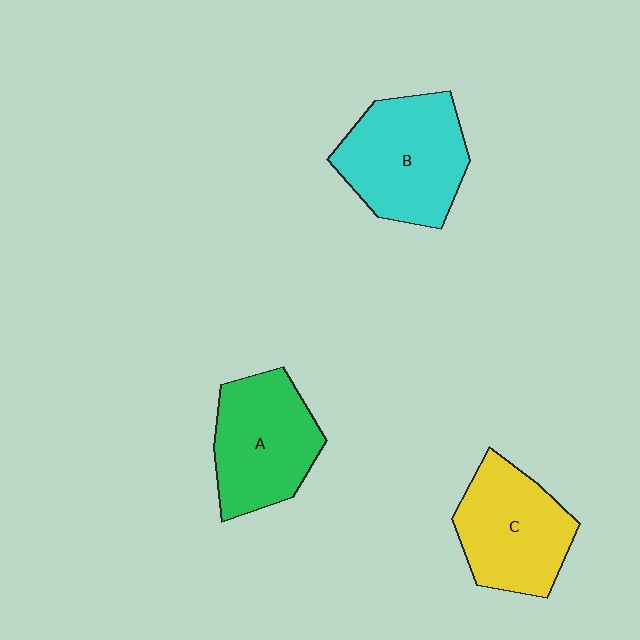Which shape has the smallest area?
Shape C (yellow).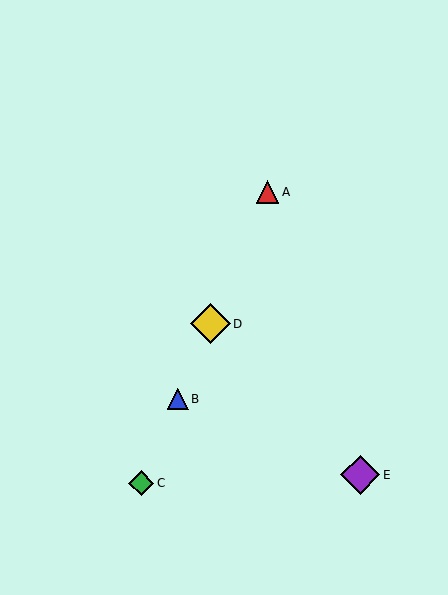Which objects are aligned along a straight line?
Objects A, B, C, D are aligned along a straight line.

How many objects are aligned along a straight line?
4 objects (A, B, C, D) are aligned along a straight line.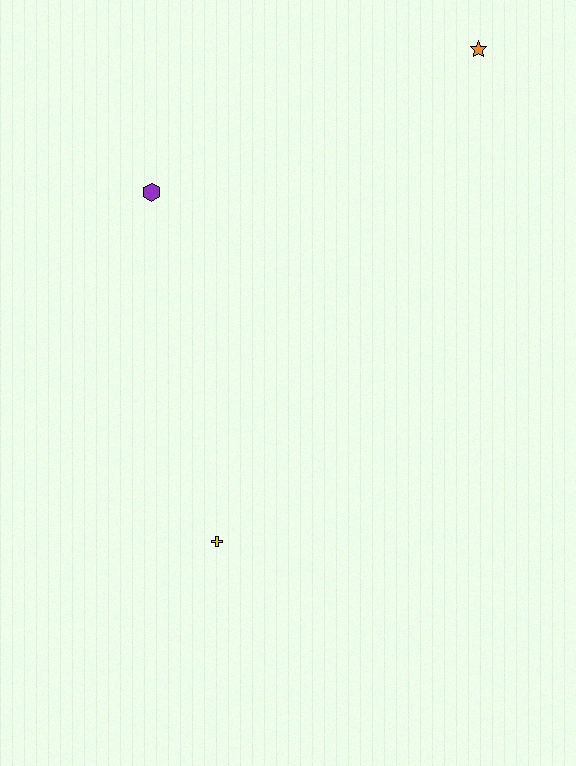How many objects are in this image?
There are 3 objects.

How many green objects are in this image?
There are no green objects.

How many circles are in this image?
There are no circles.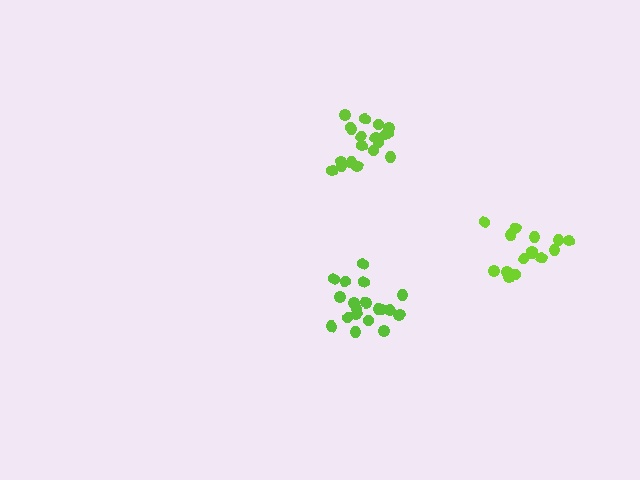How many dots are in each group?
Group 1: 15 dots, Group 2: 19 dots, Group 3: 19 dots (53 total).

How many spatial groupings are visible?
There are 3 spatial groupings.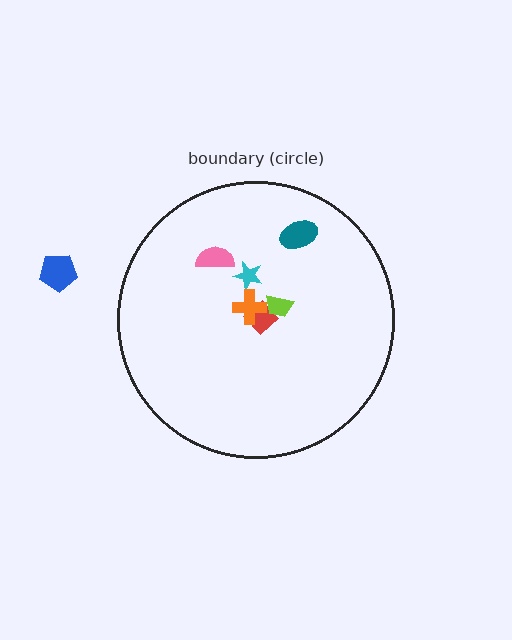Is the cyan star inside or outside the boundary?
Inside.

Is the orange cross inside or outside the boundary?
Inside.